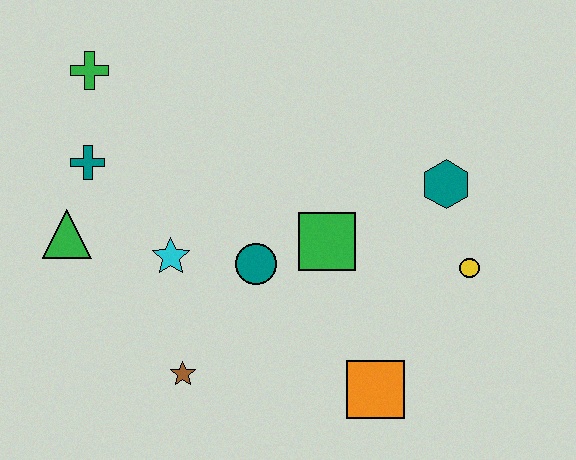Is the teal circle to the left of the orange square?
Yes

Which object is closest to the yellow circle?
The teal hexagon is closest to the yellow circle.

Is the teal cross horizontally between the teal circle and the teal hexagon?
No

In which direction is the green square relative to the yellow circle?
The green square is to the left of the yellow circle.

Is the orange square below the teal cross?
Yes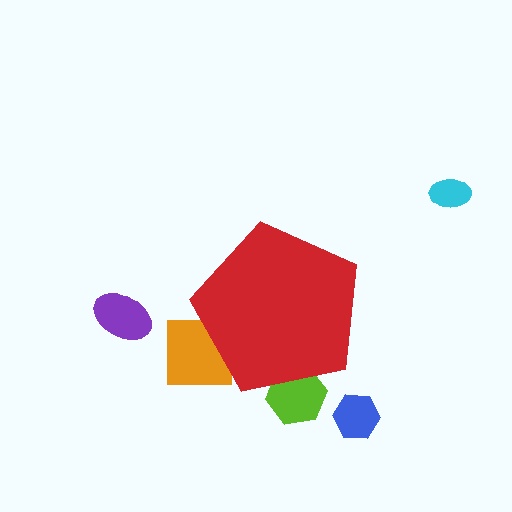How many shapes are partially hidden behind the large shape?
2 shapes are partially hidden.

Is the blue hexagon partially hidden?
No, the blue hexagon is fully visible.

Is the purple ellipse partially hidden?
No, the purple ellipse is fully visible.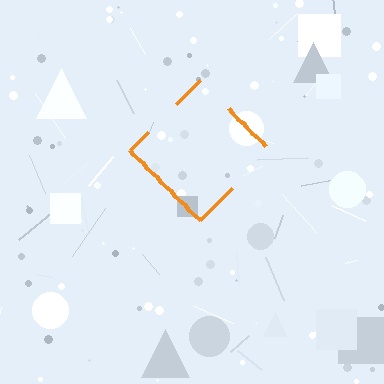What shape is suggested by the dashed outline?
The dashed outline suggests a diamond.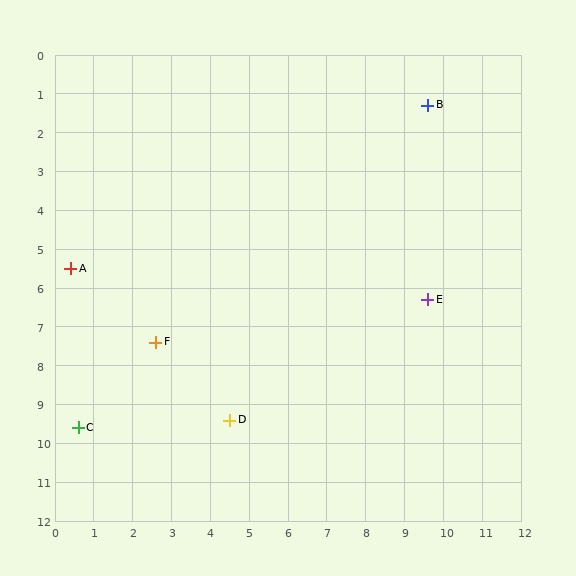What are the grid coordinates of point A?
Point A is at approximately (0.4, 5.5).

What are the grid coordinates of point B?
Point B is at approximately (9.6, 1.3).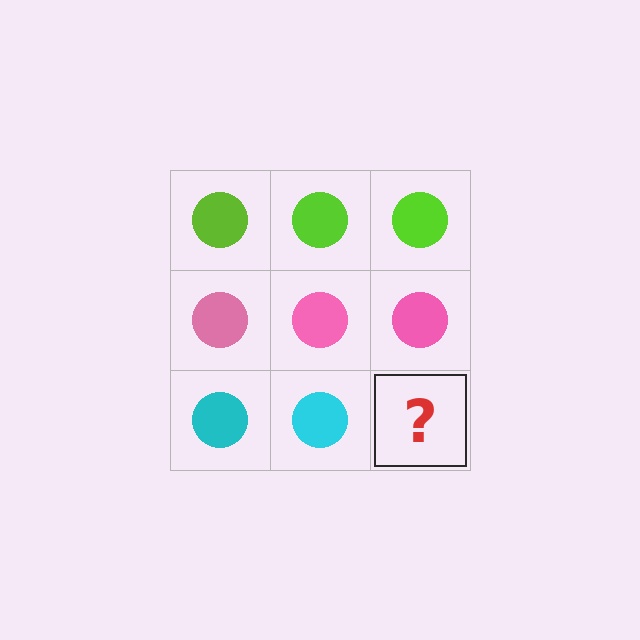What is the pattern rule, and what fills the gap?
The rule is that each row has a consistent color. The gap should be filled with a cyan circle.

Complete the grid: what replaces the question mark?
The question mark should be replaced with a cyan circle.